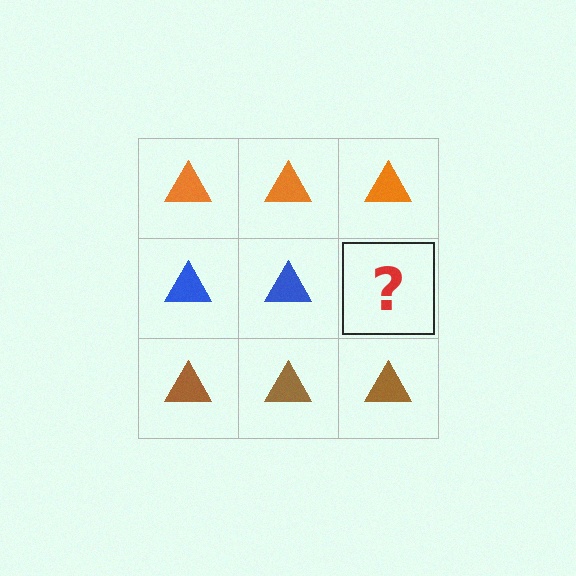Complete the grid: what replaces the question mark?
The question mark should be replaced with a blue triangle.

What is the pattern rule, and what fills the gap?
The rule is that each row has a consistent color. The gap should be filled with a blue triangle.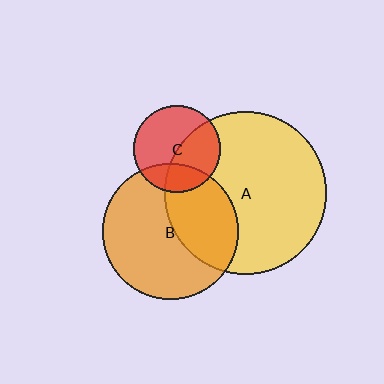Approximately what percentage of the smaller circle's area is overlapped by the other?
Approximately 45%.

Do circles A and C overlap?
Yes.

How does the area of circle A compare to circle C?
Approximately 3.4 times.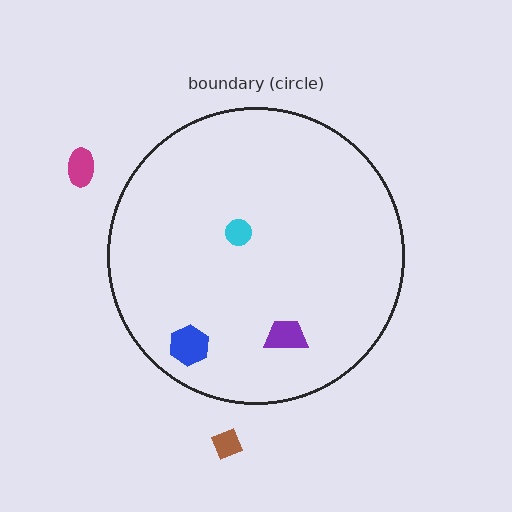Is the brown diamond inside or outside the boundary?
Outside.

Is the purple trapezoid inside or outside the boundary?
Inside.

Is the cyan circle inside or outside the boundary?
Inside.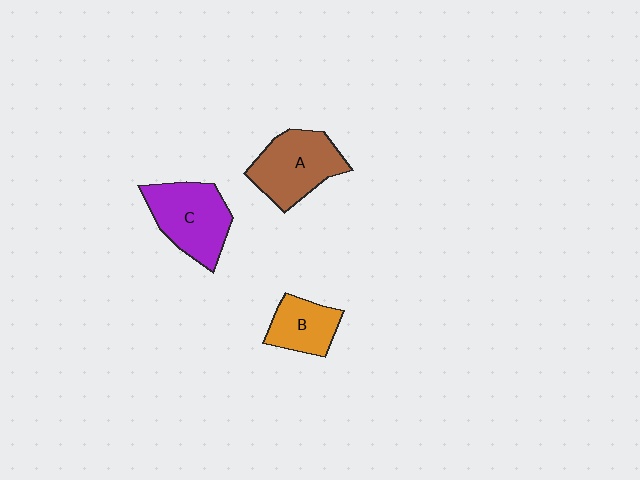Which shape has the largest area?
Shape C (purple).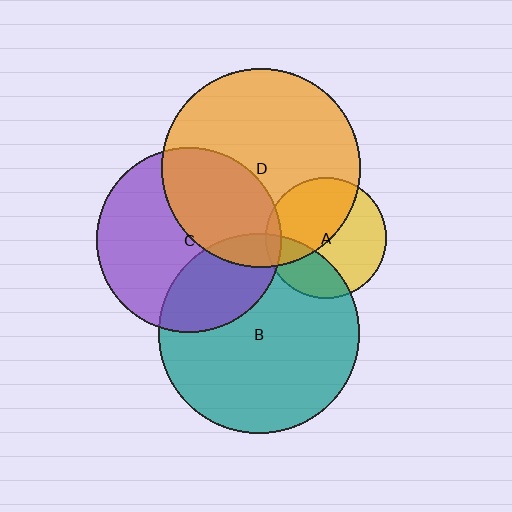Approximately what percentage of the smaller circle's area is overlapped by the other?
Approximately 30%.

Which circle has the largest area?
Circle B (teal).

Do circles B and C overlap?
Yes.